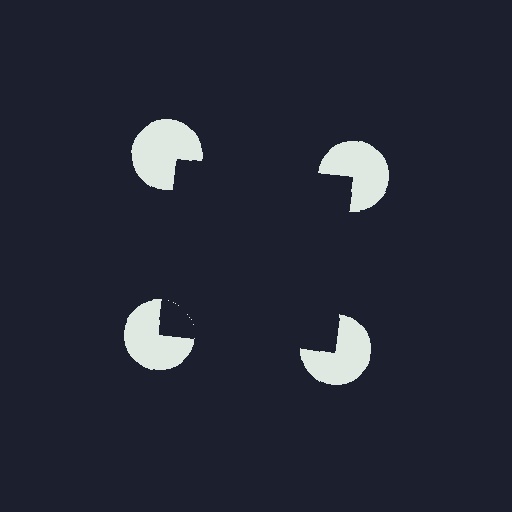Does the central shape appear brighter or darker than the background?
It typically appears slightly darker than the background, even though no actual brightness change is drawn.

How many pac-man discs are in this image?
There are 4 — one at each vertex of the illusory square.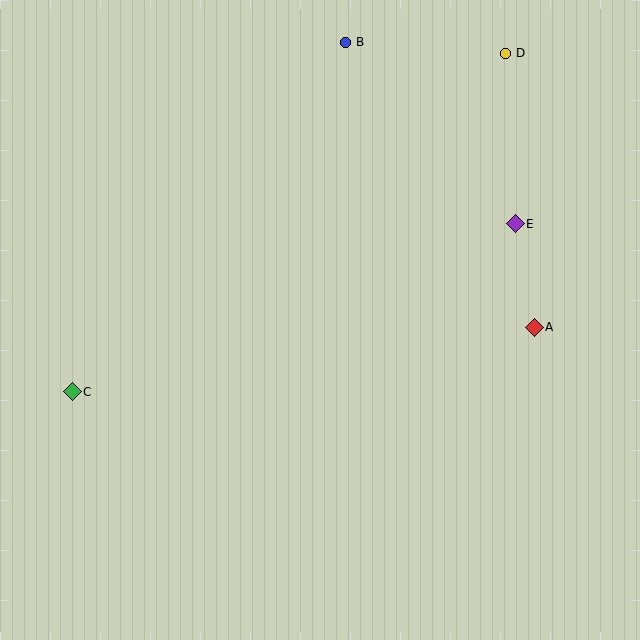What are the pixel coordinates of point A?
Point A is at (534, 327).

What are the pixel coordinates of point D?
Point D is at (505, 53).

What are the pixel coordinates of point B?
Point B is at (345, 42).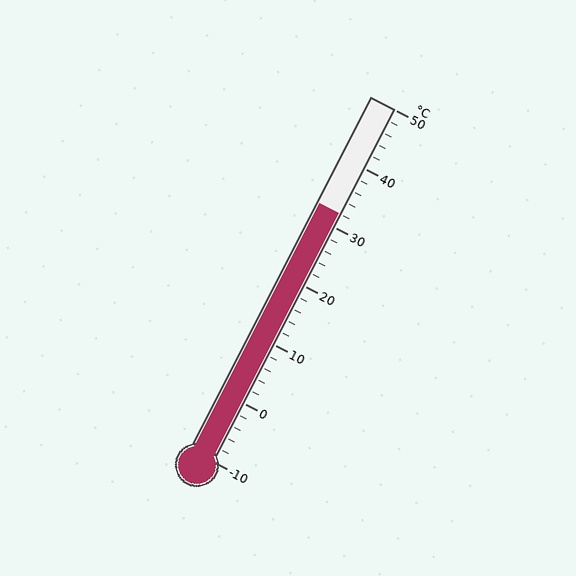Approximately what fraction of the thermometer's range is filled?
The thermometer is filled to approximately 70% of its range.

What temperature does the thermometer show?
The thermometer shows approximately 32°C.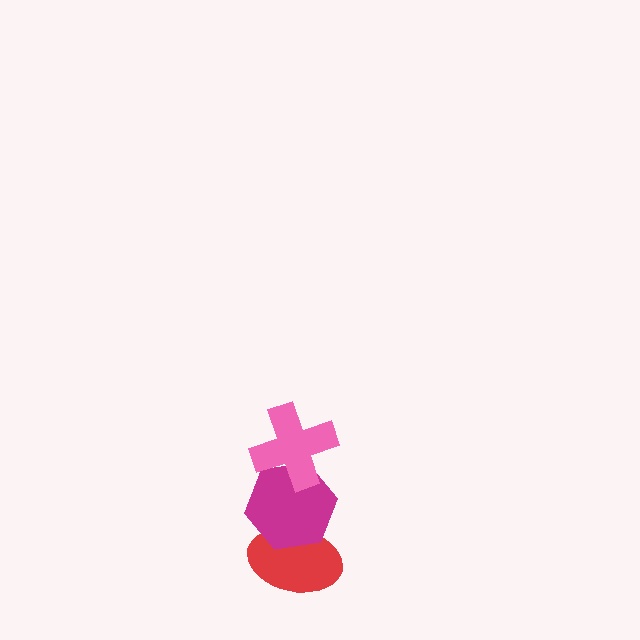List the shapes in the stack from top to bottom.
From top to bottom: the pink cross, the magenta hexagon, the red ellipse.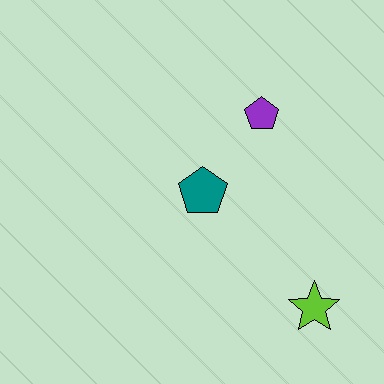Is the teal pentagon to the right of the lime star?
No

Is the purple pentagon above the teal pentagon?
Yes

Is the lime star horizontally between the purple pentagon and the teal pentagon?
No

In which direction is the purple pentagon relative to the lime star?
The purple pentagon is above the lime star.